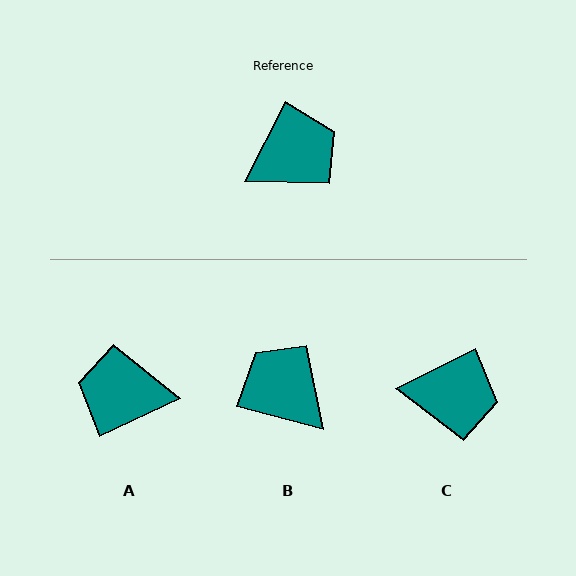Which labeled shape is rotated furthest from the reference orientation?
A, about 142 degrees away.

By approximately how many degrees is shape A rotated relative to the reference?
Approximately 142 degrees counter-clockwise.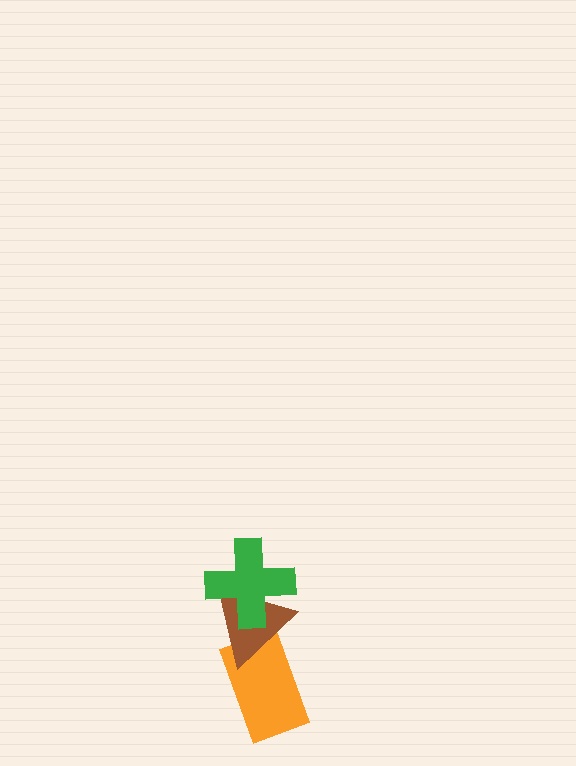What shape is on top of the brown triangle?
The green cross is on top of the brown triangle.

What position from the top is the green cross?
The green cross is 1st from the top.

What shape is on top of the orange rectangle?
The brown triangle is on top of the orange rectangle.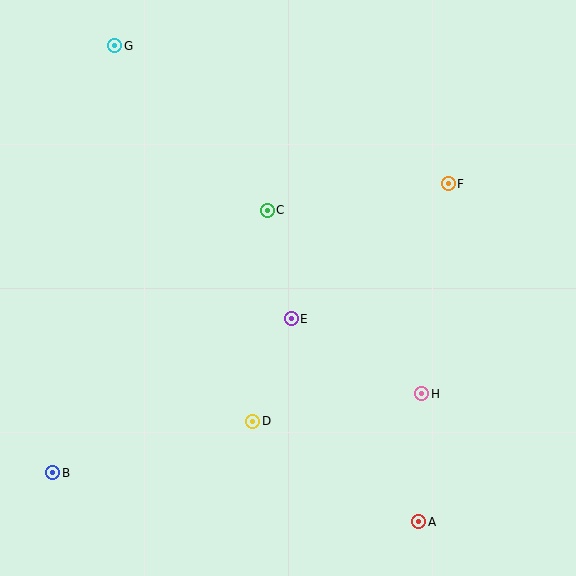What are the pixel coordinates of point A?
Point A is at (419, 522).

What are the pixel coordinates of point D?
Point D is at (253, 421).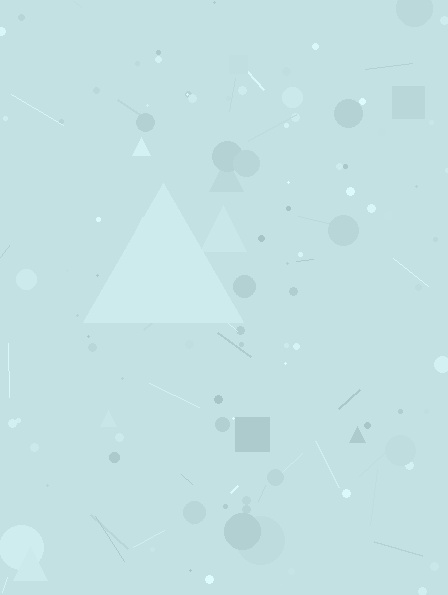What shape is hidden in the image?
A triangle is hidden in the image.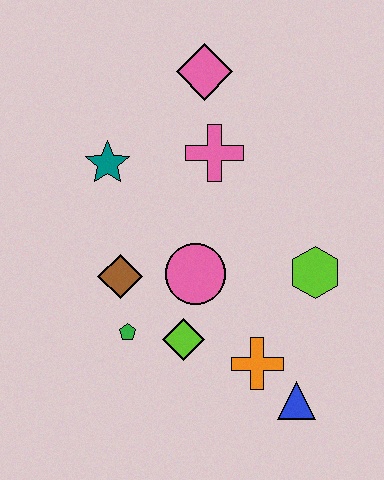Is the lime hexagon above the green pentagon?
Yes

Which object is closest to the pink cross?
The pink diamond is closest to the pink cross.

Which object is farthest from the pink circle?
The pink diamond is farthest from the pink circle.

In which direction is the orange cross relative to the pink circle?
The orange cross is below the pink circle.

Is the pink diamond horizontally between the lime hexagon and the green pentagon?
Yes